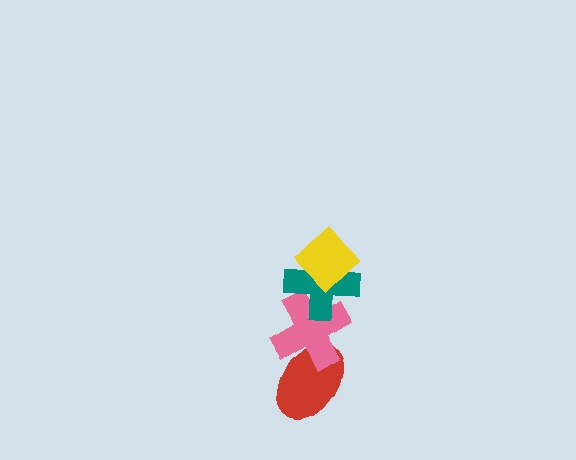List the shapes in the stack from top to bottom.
From top to bottom: the yellow diamond, the teal cross, the pink cross, the red ellipse.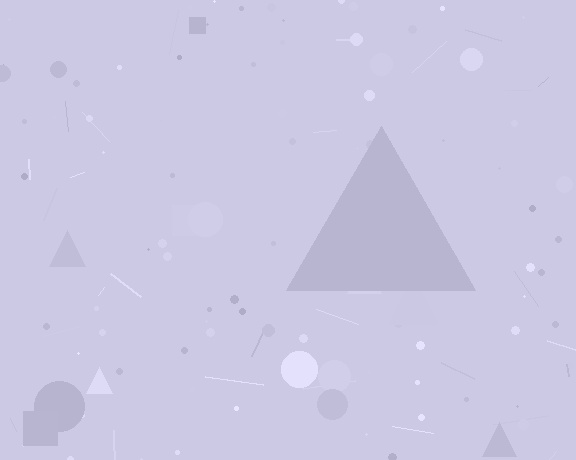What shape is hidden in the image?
A triangle is hidden in the image.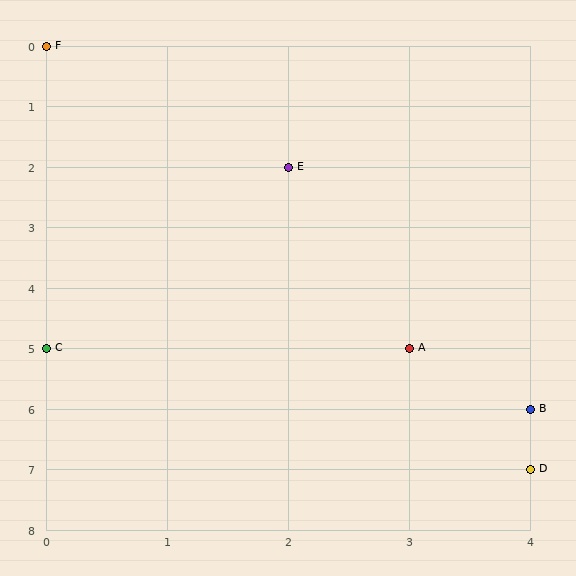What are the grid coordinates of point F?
Point F is at grid coordinates (0, 0).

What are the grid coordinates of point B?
Point B is at grid coordinates (4, 6).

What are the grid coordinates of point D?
Point D is at grid coordinates (4, 7).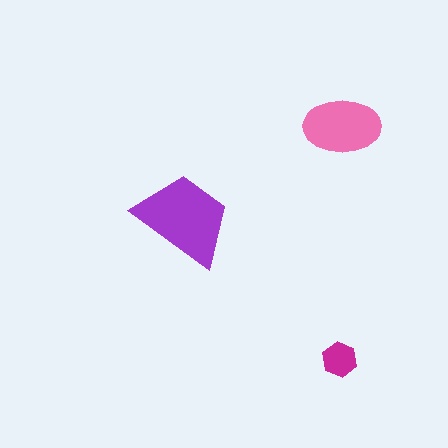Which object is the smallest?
The magenta hexagon.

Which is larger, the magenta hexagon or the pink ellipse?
The pink ellipse.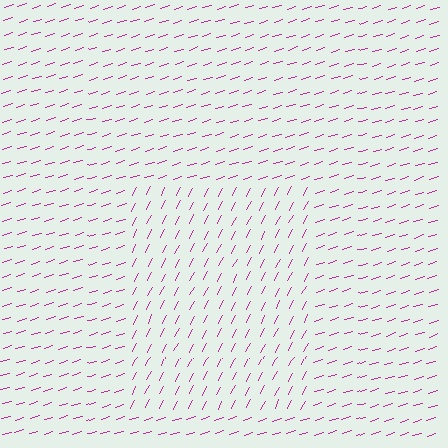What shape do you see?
I see a rectangle.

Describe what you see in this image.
The image is filled with small magenta line segments. A rectangle region in the image has lines oriented differently from the surrounding lines, creating a visible texture boundary.